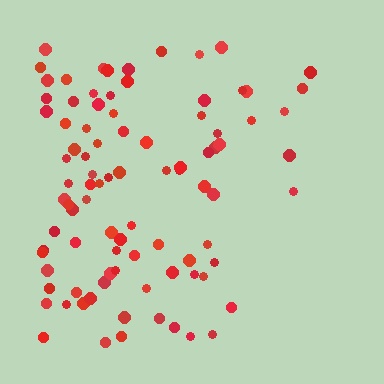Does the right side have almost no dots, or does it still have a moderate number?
Still a moderate number, just noticeably fewer than the left.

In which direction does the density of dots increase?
From right to left, with the left side densest.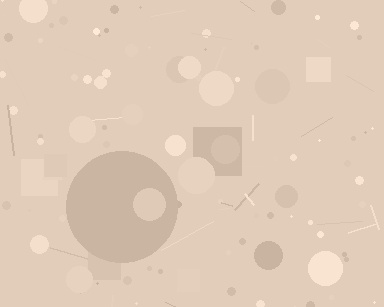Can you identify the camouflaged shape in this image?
The camouflaged shape is a circle.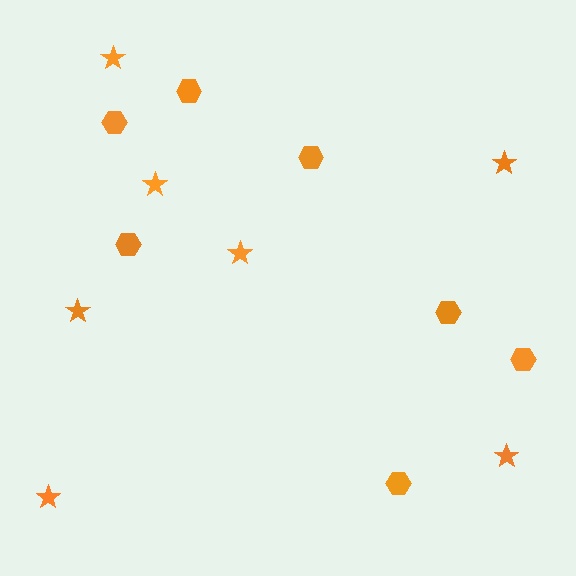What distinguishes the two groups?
There are 2 groups: one group of hexagons (7) and one group of stars (7).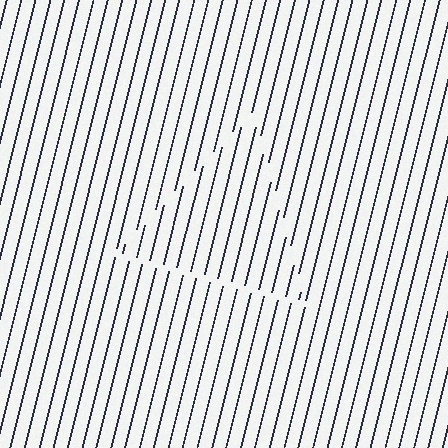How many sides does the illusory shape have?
3 sides — the line-ends trace a triangle.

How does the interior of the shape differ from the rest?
The interior of the shape contains the same grating, shifted by half a period — the contour is defined by the phase discontinuity where line-ends from the inner and outer gratings abut.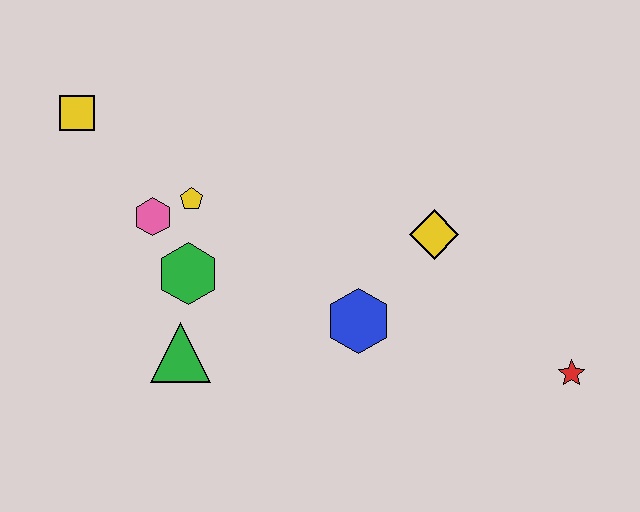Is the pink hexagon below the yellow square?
Yes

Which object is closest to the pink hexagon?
The yellow pentagon is closest to the pink hexagon.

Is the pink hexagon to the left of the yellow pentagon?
Yes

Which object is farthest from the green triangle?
The red star is farthest from the green triangle.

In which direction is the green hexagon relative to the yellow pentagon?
The green hexagon is below the yellow pentagon.